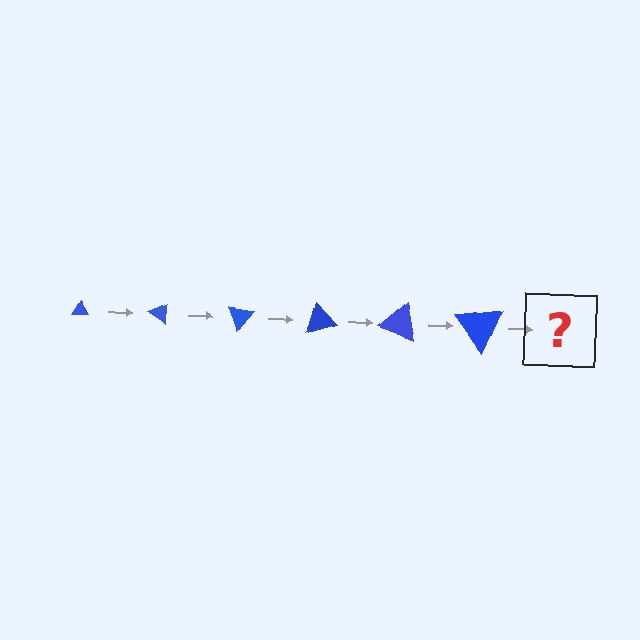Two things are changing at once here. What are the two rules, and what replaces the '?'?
The two rules are that the triangle grows larger each step and it rotates 35 degrees each step. The '?' should be a triangle, larger than the previous one and rotated 210 degrees from the start.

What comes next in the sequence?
The next element should be a triangle, larger than the previous one and rotated 210 degrees from the start.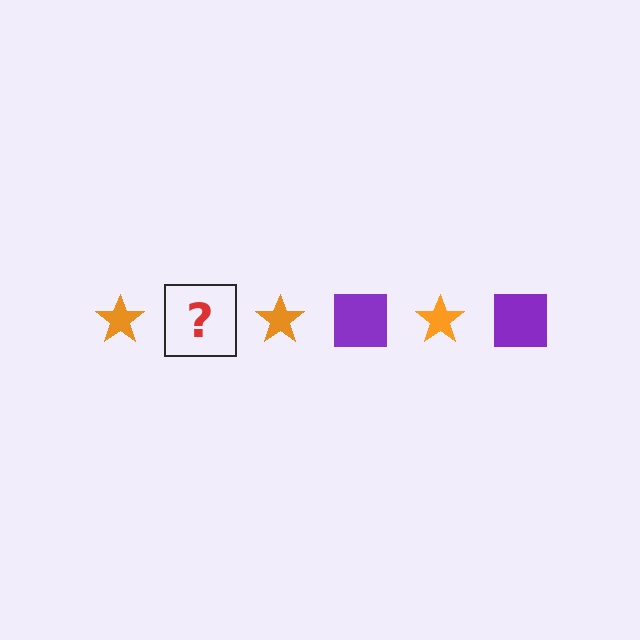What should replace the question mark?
The question mark should be replaced with a purple square.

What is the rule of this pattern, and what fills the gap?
The rule is that the pattern alternates between orange star and purple square. The gap should be filled with a purple square.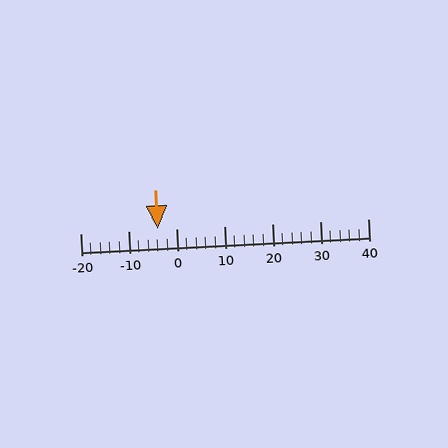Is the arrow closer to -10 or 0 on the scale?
The arrow is closer to 0.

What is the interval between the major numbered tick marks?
The major tick marks are spaced 10 units apart.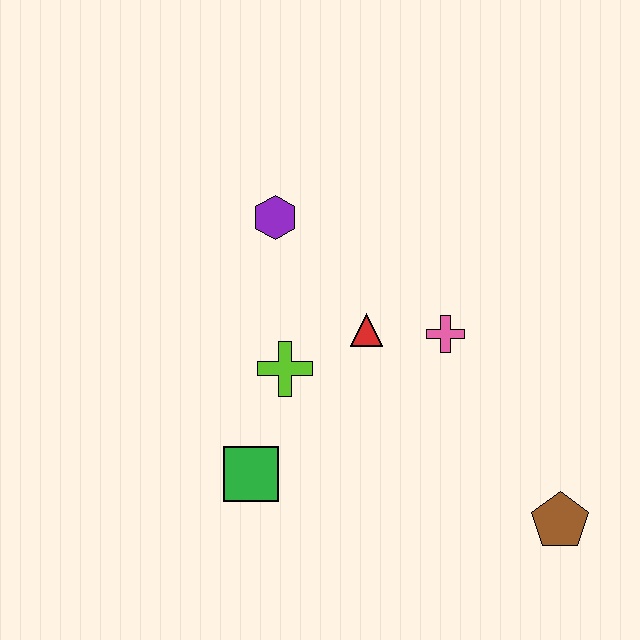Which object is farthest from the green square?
The brown pentagon is farthest from the green square.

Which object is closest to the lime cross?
The red triangle is closest to the lime cross.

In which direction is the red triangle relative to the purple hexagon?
The red triangle is below the purple hexagon.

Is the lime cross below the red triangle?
Yes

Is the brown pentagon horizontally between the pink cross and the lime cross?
No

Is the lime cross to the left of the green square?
No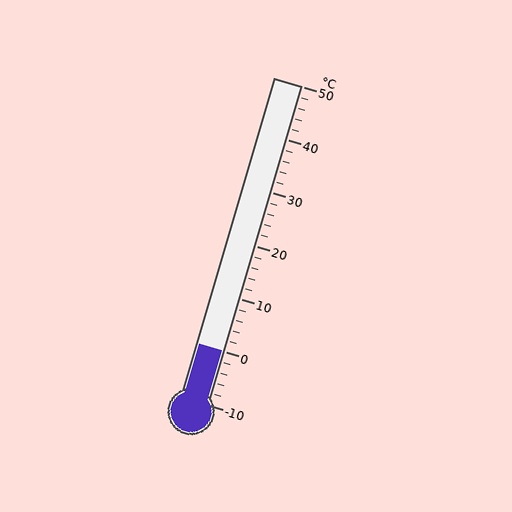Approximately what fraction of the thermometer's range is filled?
The thermometer is filled to approximately 15% of its range.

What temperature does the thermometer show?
The thermometer shows approximately 0°C.